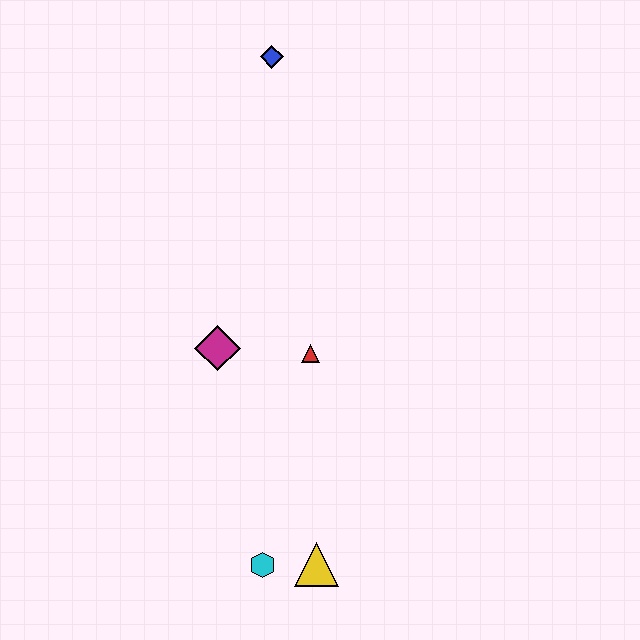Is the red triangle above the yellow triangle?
Yes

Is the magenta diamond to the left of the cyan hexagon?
Yes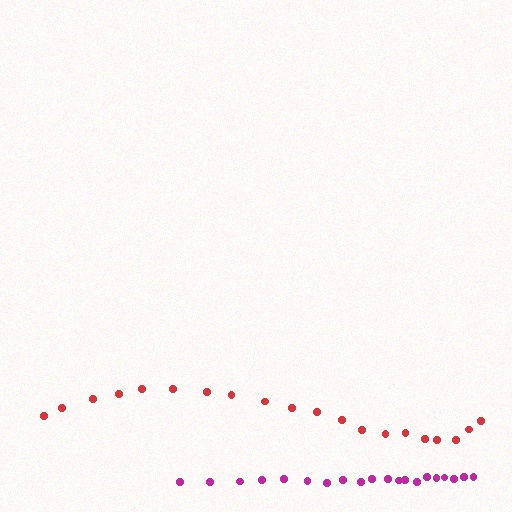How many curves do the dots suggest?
There are 2 distinct paths.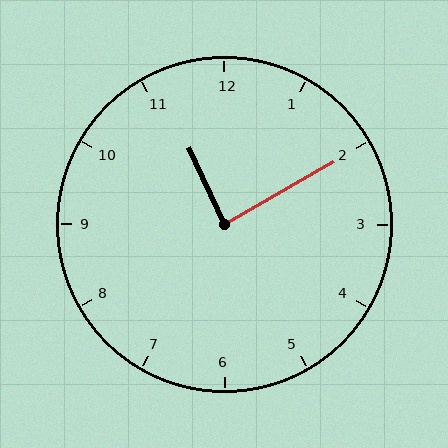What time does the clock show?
11:10.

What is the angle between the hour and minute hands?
Approximately 85 degrees.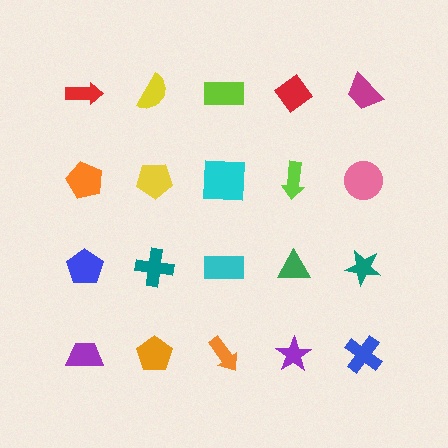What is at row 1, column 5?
A magenta trapezoid.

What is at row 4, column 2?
An orange pentagon.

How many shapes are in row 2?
5 shapes.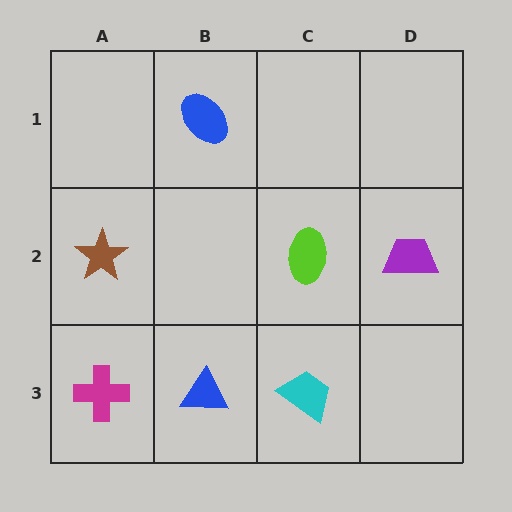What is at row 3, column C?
A cyan trapezoid.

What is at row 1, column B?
A blue ellipse.